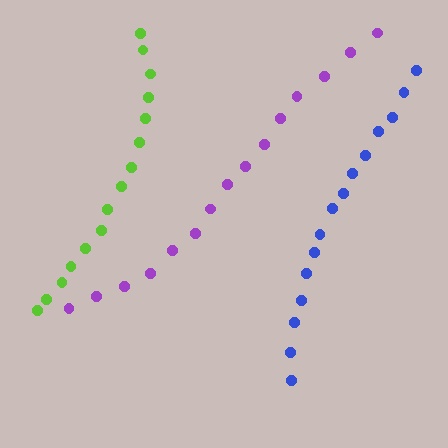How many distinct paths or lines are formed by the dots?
There are 3 distinct paths.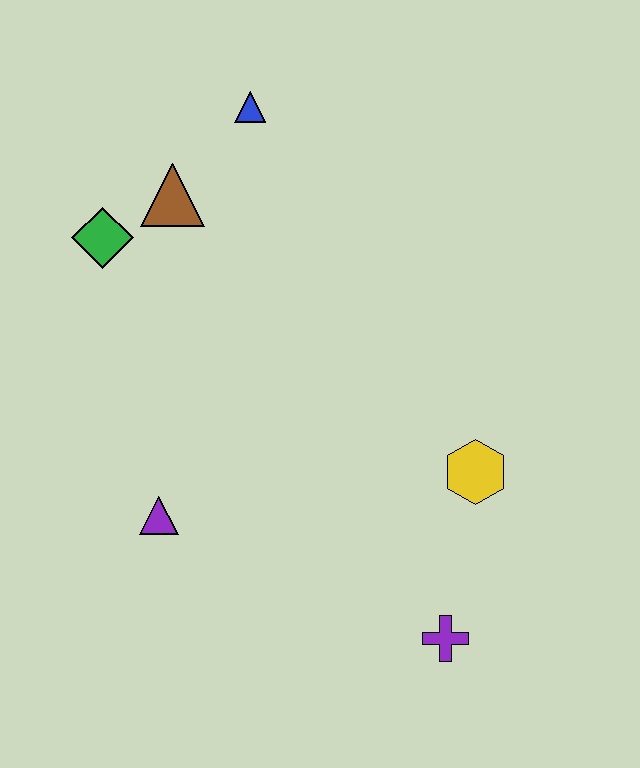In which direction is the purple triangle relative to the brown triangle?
The purple triangle is below the brown triangle.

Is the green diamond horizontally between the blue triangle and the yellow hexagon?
No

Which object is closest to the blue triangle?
The brown triangle is closest to the blue triangle.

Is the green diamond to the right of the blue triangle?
No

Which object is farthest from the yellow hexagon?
The green diamond is farthest from the yellow hexagon.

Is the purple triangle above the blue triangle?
No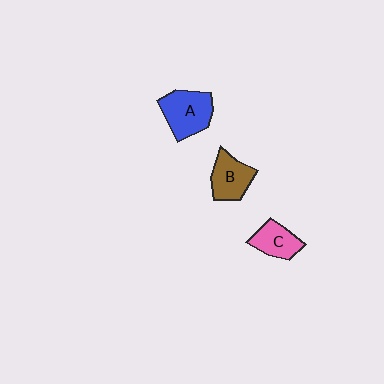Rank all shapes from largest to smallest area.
From largest to smallest: A (blue), B (brown), C (pink).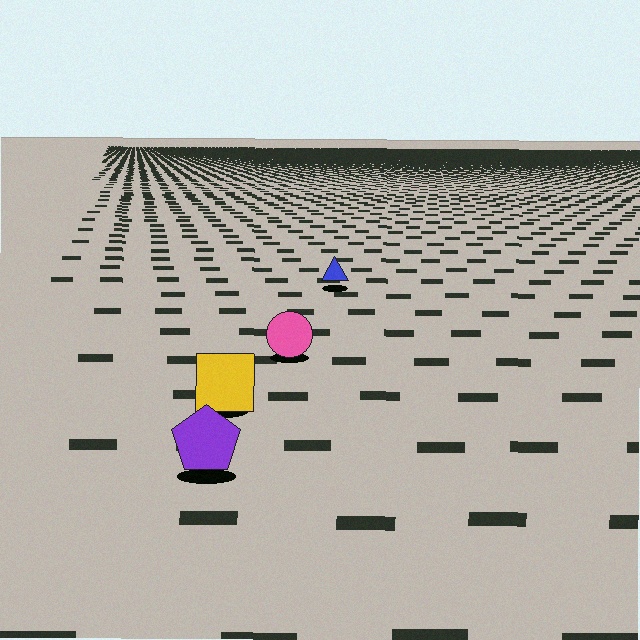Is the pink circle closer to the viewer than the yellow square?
No. The yellow square is closer — you can tell from the texture gradient: the ground texture is coarser near it.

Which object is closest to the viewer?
The purple pentagon is closest. The texture marks near it are larger and more spread out.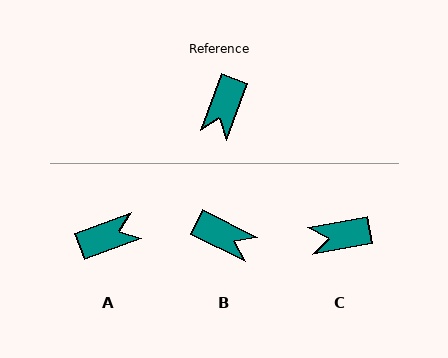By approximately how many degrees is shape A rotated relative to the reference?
Approximately 131 degrees counter-clockwise.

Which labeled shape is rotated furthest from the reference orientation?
A, about 131 degrees away.